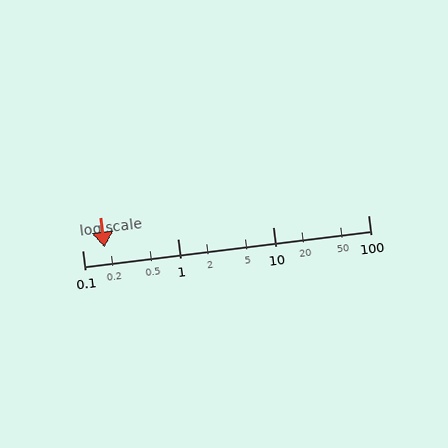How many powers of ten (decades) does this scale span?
The scale spans 3 decades, from 0.1 to 100.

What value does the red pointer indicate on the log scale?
The pointer indicates approximately 0.17.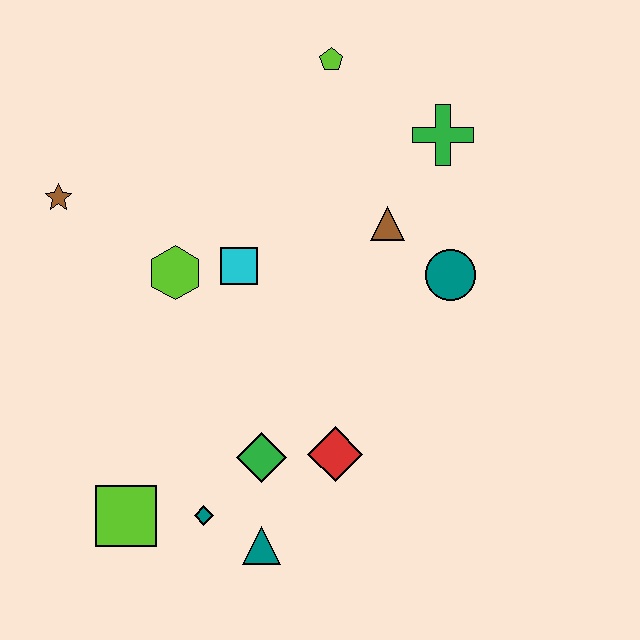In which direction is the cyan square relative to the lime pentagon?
The cyan square is below the lime pentagon.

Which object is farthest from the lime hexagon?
The green cross is farthest from the lime hexagon.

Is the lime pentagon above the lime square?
Yes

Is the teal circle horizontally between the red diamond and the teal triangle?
No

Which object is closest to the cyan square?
The lime hexagon is closest to the cyan square.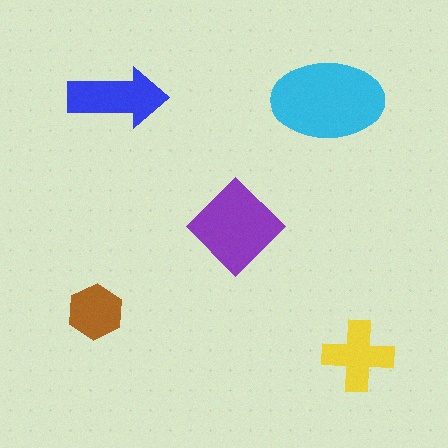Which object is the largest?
The cyan ellipse.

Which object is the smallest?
The brown hexagon.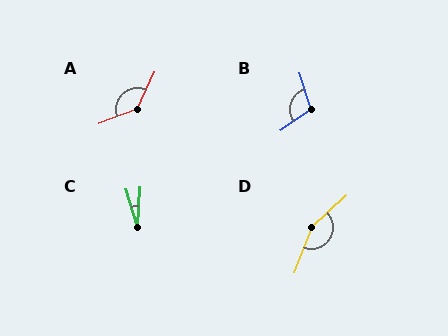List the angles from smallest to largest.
C (20°), B (106°), A (135°), D (154°).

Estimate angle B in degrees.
Approximately 106 degrees.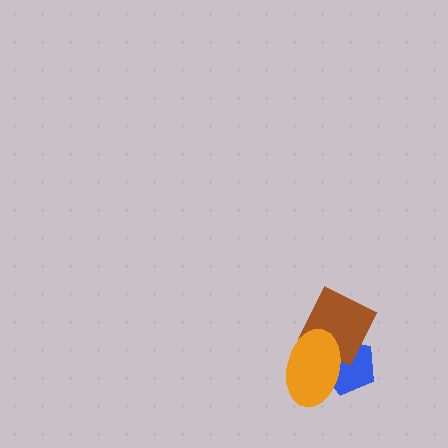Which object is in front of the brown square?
The orange ellipse is in front of the brown square.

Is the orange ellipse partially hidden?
No, no other shape covers it.